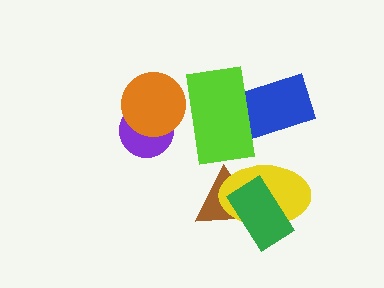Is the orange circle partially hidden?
Yes, it is partially covered by another shape.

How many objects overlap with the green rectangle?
2 objects overlap with the green rectangle.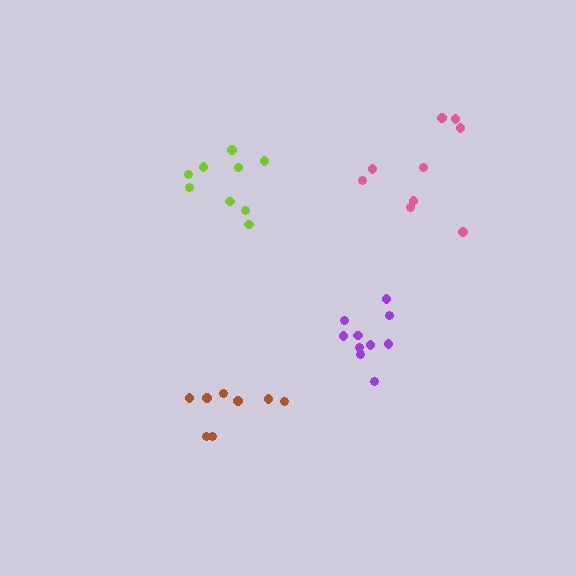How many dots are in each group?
Group 1: 9 dots, Group 2: 9 dots, Group 3: 8 dots, Group 4: 10 dots (36 total).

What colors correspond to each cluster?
The clusters are colored: lime, pink, brown, purple.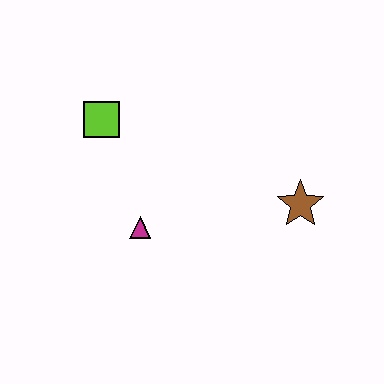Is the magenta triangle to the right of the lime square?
Yes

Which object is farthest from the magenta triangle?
The brown star is farthest from the magenta triangle.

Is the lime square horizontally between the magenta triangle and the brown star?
No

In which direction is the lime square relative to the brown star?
The lime square is to the left of the brown star.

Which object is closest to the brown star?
The magenta triangle is closest to the brown star.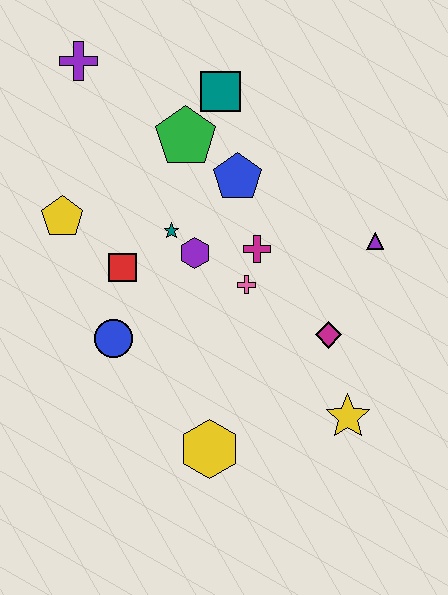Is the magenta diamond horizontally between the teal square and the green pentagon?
No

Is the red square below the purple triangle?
Yes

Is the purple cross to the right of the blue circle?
No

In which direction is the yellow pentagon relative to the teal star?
The yellow pentagon is to the left of the teal star.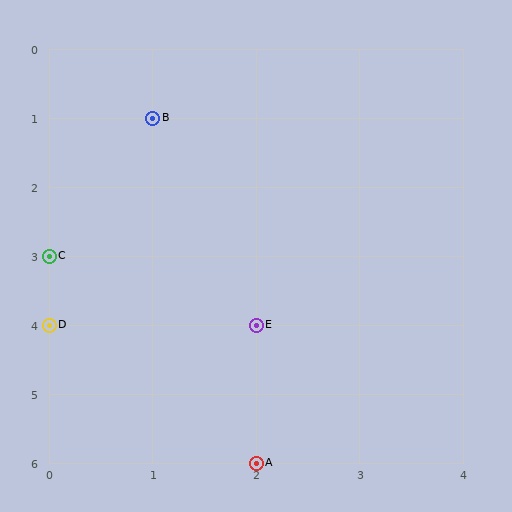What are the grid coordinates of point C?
Point C is at grid coordinates (0, 3).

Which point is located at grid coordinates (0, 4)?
Point D is at (0, 4).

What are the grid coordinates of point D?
Point D is at grid coordinates (0, 4).